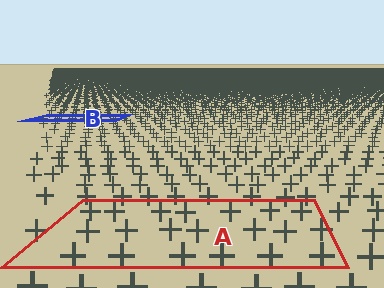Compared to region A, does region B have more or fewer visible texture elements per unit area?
Region B has more texture elements per unit area — they are packed more densely because it is farther away.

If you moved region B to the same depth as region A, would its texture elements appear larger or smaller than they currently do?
They would appear larger. At a closer depth, the same texture elements are projected at a bigger on-screen size.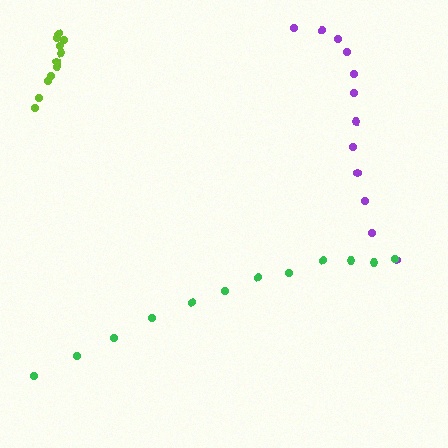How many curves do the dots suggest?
There are 3 distinct paths.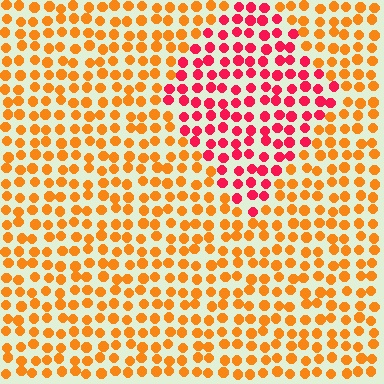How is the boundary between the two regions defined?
The boundary is defined purely by a slight shift in hue (about 46 degrees). Spacing, size, and orientation are identical on both sides.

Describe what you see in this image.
The image is filled with small orange elements in a uniform arrangement. A diamond-shaped region is visible where the elements are tinted to a slightly different hue, forming a subtle color boundary.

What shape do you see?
I see a diamond.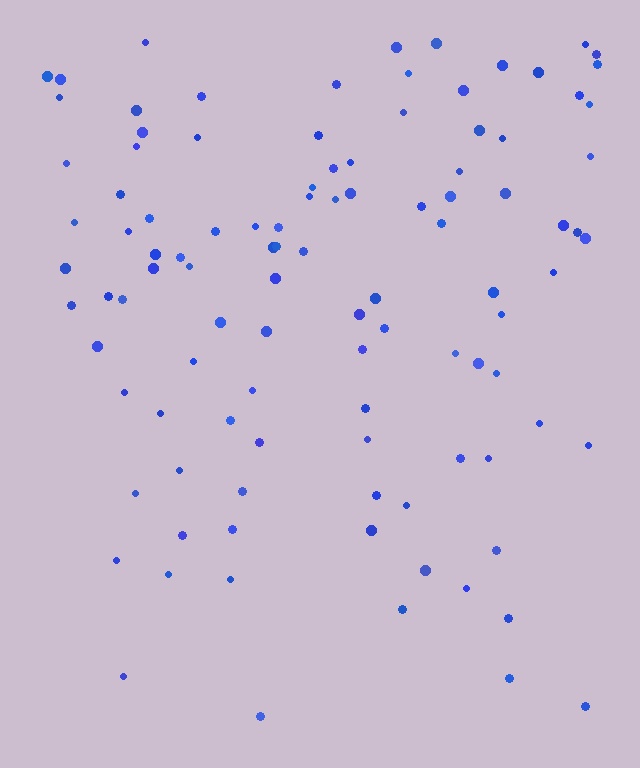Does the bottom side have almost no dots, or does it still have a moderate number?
Still a moderate number, just noticeably fewer than the top.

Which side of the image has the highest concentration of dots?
The top.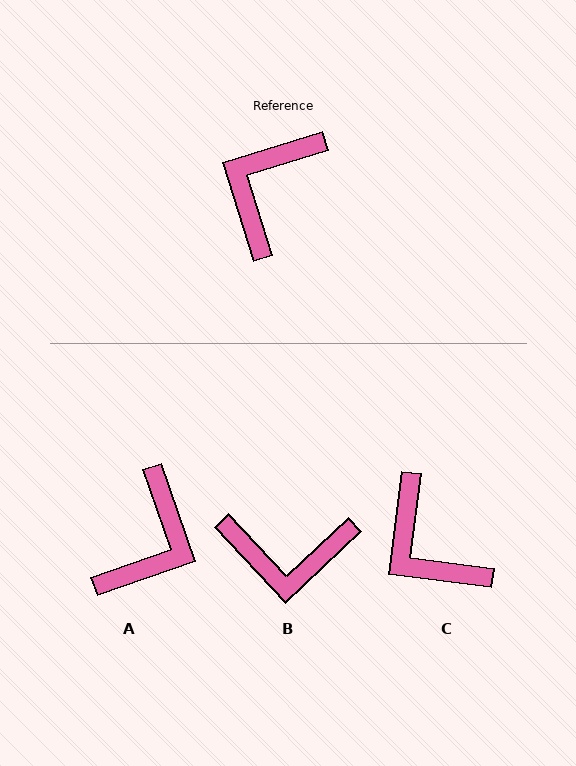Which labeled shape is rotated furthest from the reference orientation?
A, about 178 degrees away.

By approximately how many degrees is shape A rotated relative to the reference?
Approximately 178 degrees clockwise.